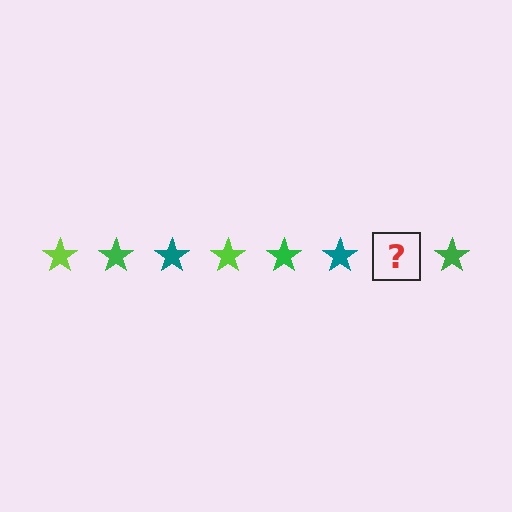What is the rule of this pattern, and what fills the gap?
The rule is that the pattern cycles through lime, green, teal stars. The gap should be filled with a lime star.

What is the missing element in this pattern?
The missing element is a lime star.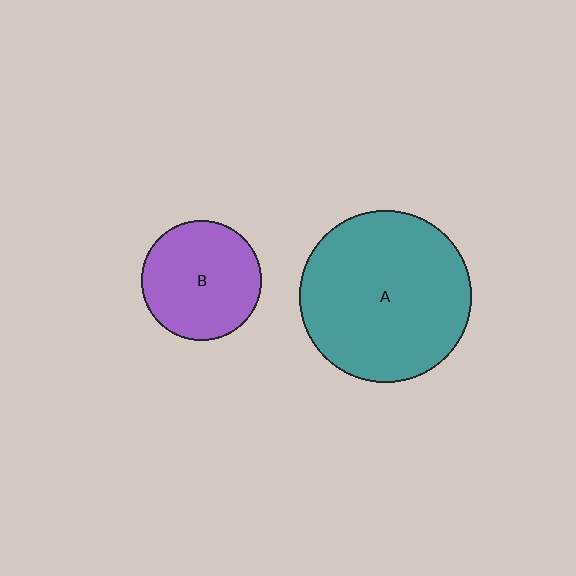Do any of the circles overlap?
No, none of the circles overlap.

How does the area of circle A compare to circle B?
Approximately 2.0 times.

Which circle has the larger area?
Circle A (teal).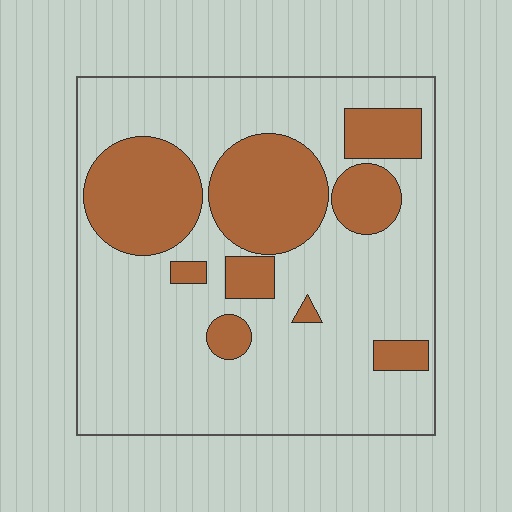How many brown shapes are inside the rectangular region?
9.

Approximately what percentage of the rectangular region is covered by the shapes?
Approximately 30%.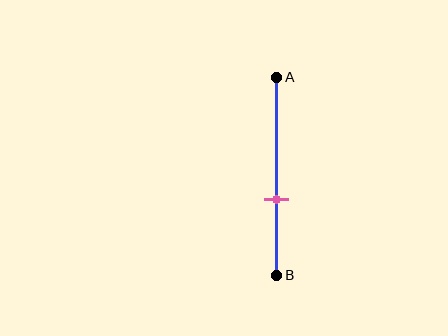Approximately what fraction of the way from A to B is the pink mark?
The pink mark is approximately 60% of the way from A to B.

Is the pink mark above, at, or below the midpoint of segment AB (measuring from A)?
The pink mark is below the midpoint of segment AB.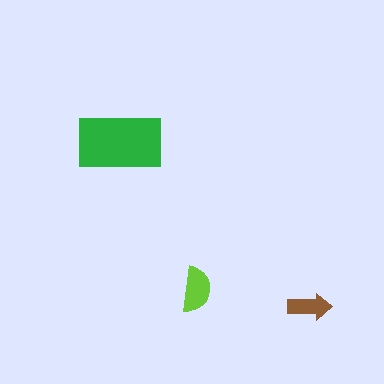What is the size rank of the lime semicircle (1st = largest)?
2nd.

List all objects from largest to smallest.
The green rectangle, the lime semicircle, the brown arrow.